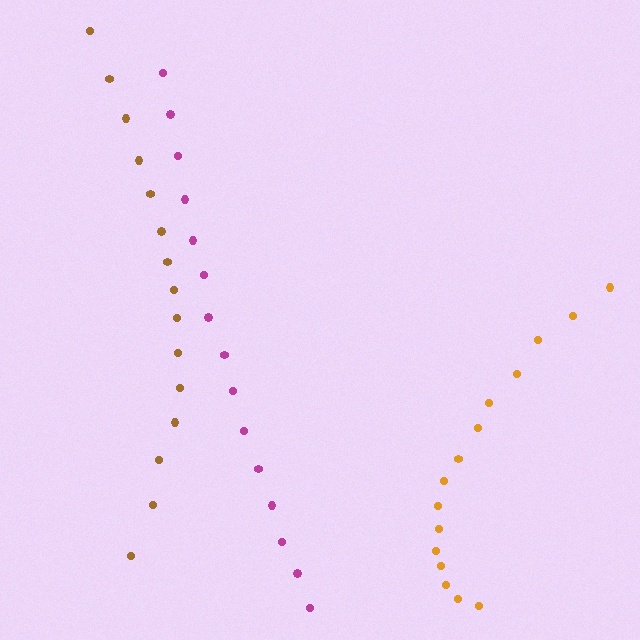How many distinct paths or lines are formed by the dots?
There are 3 distinct paths.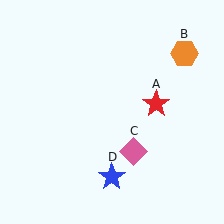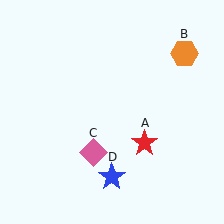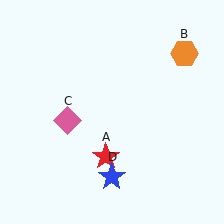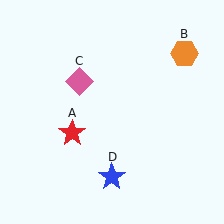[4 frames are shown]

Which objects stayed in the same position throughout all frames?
Orange hexagon (object B) and blue star (object D) remained stationary.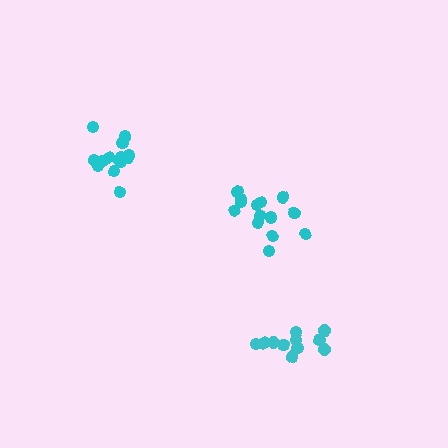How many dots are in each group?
Group 1: 14 dots, Group 2: 13 dots, Group 3: 11 dots (38 total).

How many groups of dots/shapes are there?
There are 3 groups.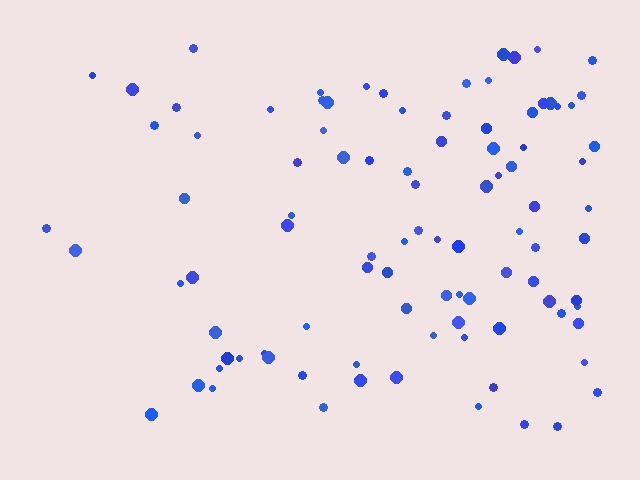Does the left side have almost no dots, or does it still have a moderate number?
Still a moderate number, just noticeably fewer than the right.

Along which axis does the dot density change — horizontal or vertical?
Horizontal.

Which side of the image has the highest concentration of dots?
The right.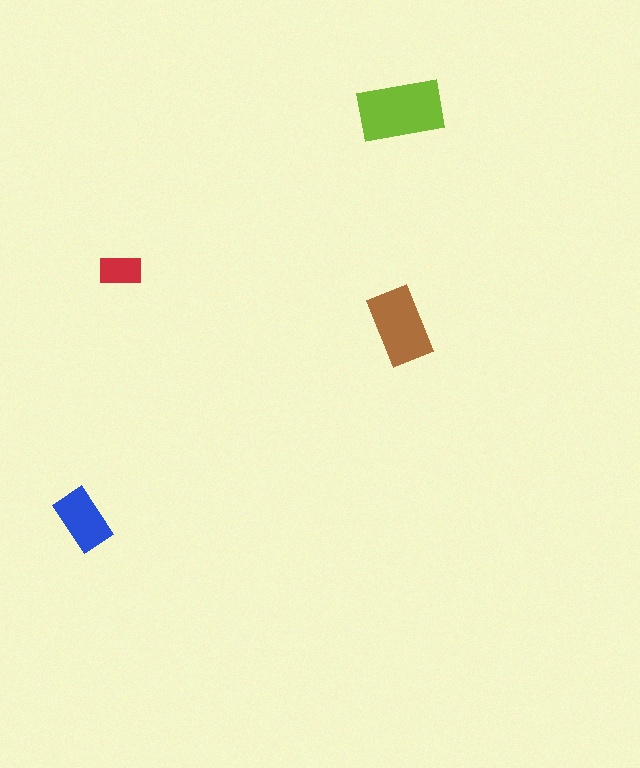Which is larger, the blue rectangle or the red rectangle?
The blue one.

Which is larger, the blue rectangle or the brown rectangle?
The brown one.